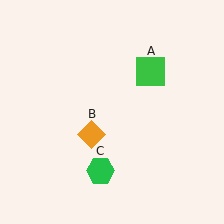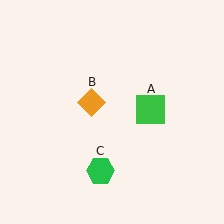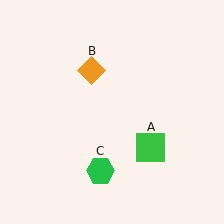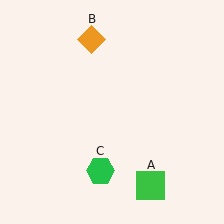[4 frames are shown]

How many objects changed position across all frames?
2 objects changed position: green square (object A), orange diamond (object B).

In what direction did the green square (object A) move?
The green square (object A) moved down.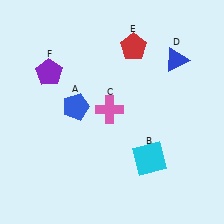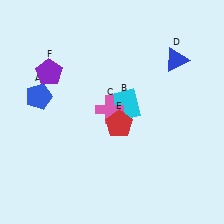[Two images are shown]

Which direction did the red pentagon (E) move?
The red pentagon (E) moved down.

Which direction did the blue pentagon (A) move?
The blue pentagon (A) moved left.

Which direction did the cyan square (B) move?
The cyan square (B) moved up.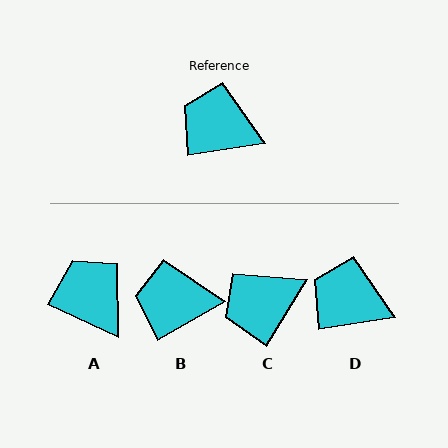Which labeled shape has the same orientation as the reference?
D.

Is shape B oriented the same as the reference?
No, it is off by about 21 degrees.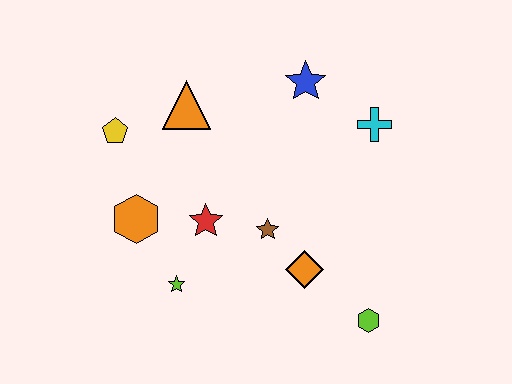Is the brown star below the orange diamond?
No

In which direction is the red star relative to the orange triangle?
The red star is below the orange triangle.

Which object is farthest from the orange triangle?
The lime hexagon is farthest from the orange triangle.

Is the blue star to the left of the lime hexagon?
Yes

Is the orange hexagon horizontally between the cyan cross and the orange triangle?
No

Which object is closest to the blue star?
The cyan cross is closest to the blue star.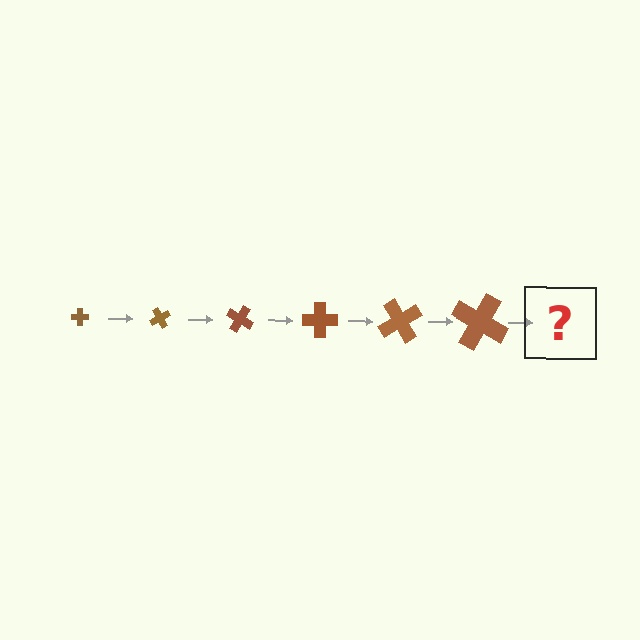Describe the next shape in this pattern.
It should be a cross, larger than the previous one and rotated 360 degrees from the start.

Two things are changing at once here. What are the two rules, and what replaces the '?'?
The two rules are that the cross grows larger each step and it rotates 60 degrees each step. The '?' should be a cross, larger than the previous one and rotated 360 degrees from the start.